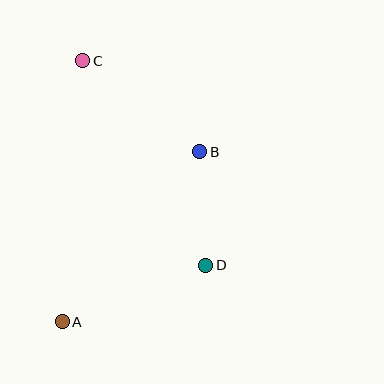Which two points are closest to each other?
Points B and D are closest to each other.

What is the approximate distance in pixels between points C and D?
The distance between C and D is approximately 238 pixels.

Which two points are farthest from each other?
Points A and C are farthest from each other.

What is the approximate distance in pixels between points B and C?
The distance between B and C is approximately 148 pixels.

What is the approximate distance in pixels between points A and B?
The distance between A and B is approximately 218 pixels.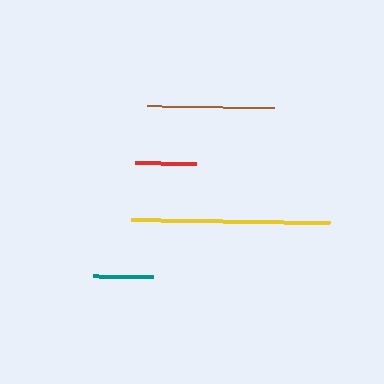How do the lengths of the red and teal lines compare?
The red and teal lines are approximately the same length.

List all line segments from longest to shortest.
From longest to shortest: yellow, brown, red, teal.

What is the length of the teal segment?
The teal segment is approximately 60 pixels long.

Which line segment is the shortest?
The teal line is the shortest at approximately 60 pixels.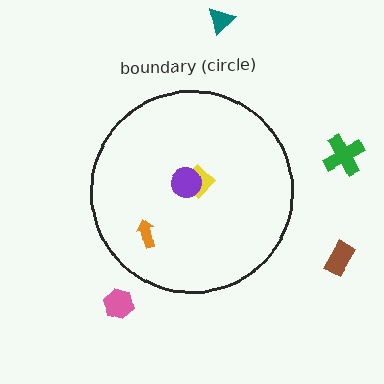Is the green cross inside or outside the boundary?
Outside.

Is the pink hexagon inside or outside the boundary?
Outside.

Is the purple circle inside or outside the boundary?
Inside.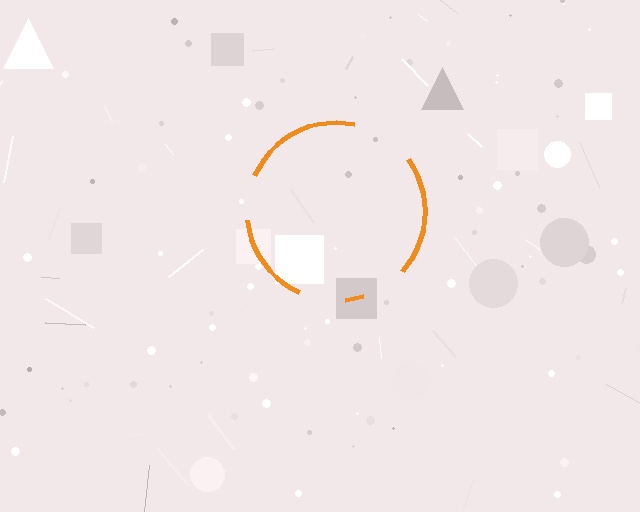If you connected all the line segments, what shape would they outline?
They would outline a circle.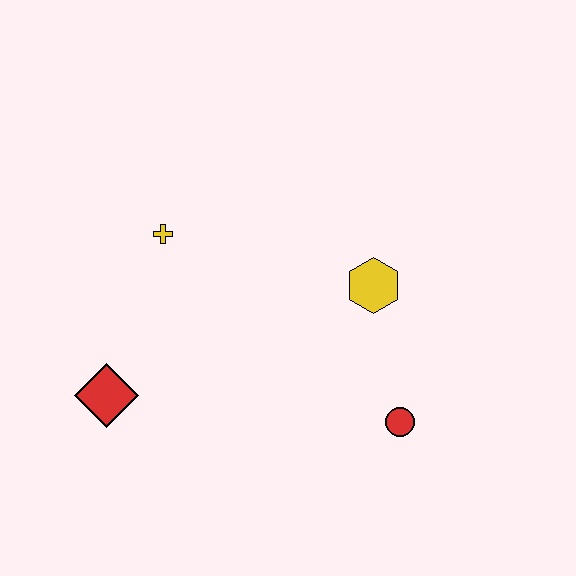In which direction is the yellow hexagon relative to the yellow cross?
The yellow hexagon is to the right of the yellow cross.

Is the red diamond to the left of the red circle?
Yes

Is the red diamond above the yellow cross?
No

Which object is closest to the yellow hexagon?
The red circle is closest to the yellow hexagon.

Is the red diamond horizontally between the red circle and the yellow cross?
No